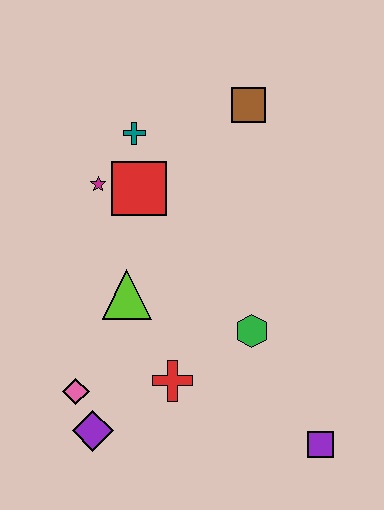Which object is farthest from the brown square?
The purple diamond is farthest from the brown square.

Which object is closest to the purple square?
The green hexagon is closest to the purple square.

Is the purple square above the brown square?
No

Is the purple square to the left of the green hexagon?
No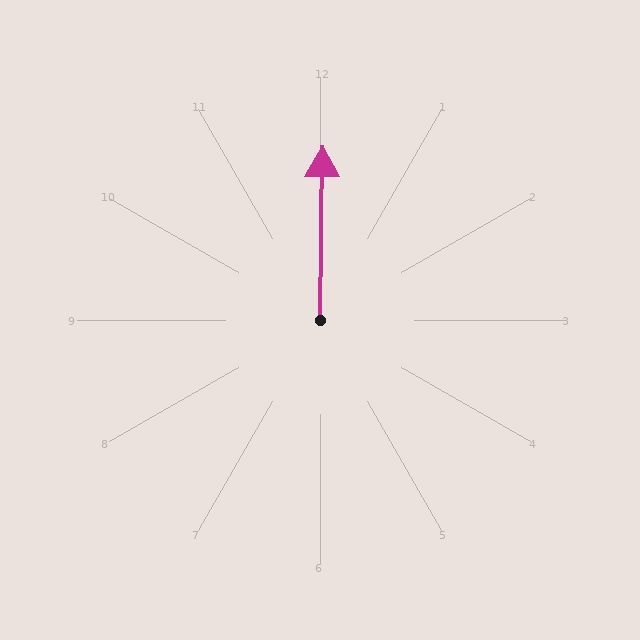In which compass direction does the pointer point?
North.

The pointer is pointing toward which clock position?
Roughly 12 o'clock.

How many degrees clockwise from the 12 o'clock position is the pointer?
Approximately 1 degrees.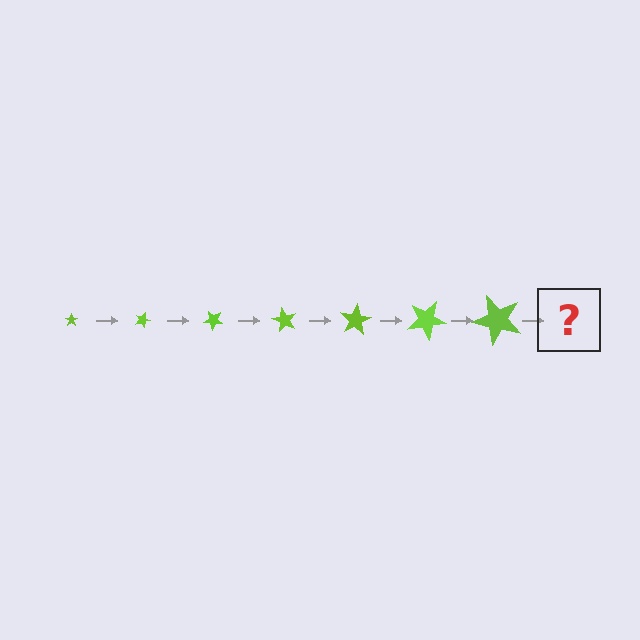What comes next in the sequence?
The next element should be a star, larger than the previous one and rotated 140 degrees from the start.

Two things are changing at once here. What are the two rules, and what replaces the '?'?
The two rules are that the star grows larger each step and it rotates 20 degrees each step. The '?' should be a star, larger than the previous one and rotated 140 degrees from the start.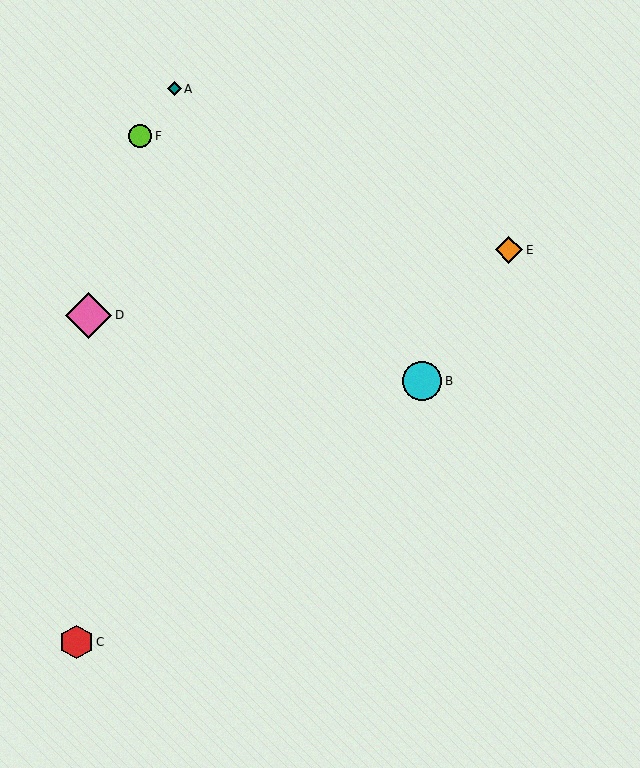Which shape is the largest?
The pink diamond (labeled D) is the largest.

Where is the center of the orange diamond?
The center of the orange diamond is at (509, 250).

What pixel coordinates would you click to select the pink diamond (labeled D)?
Click at (89, 315) to select the pink diamond D.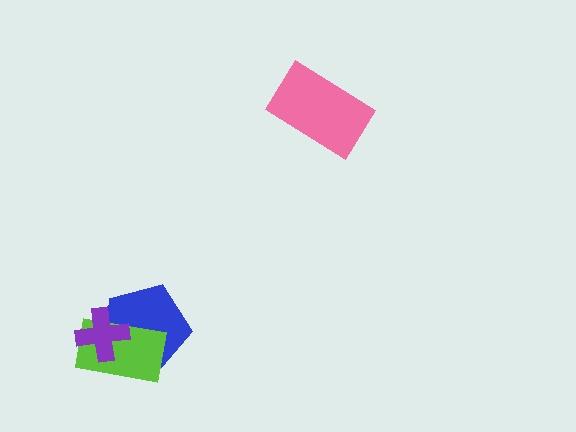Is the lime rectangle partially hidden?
Yes, it is partially covered by another shape.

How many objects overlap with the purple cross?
2 objects overlap with the purple cross.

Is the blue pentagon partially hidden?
Yes, it is partially covered by another shape.